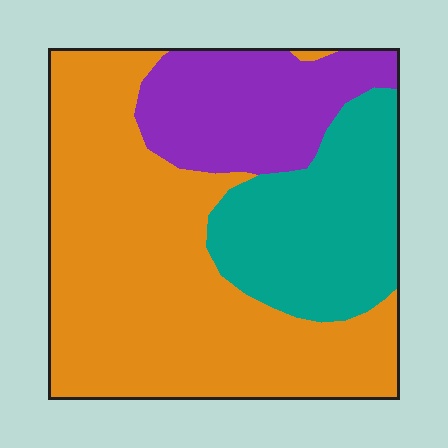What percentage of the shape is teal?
Teal covers around 25% of the shape.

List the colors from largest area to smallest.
From largest to smallest: orange, teal, purple.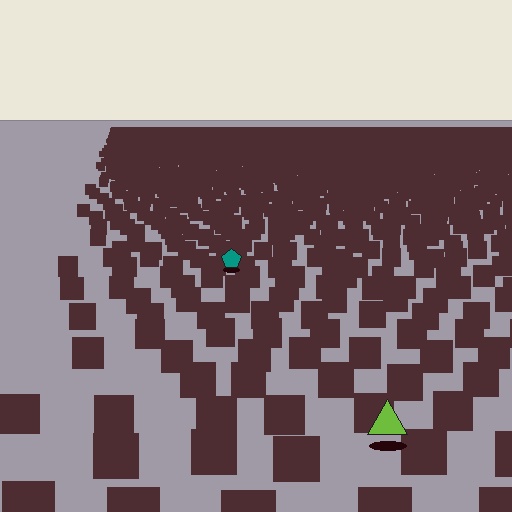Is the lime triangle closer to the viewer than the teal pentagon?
Yes. The lime triangle is closer — you can tell from the texture gradient: the ground texture is coarser near it.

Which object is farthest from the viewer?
The teal pentagon is farthest from the viewer. It appears smaller and the ground texture around it is denser.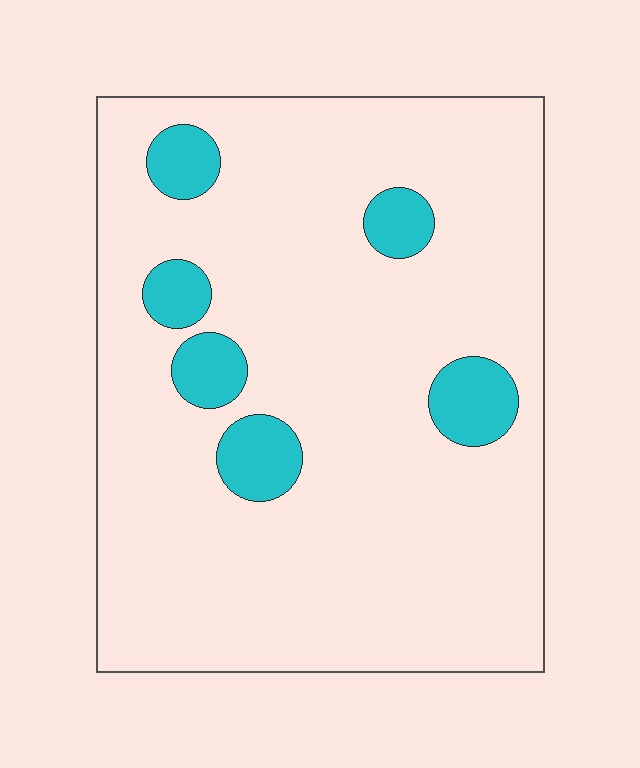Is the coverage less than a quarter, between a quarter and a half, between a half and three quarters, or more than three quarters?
Less than a quarter.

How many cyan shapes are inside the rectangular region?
6.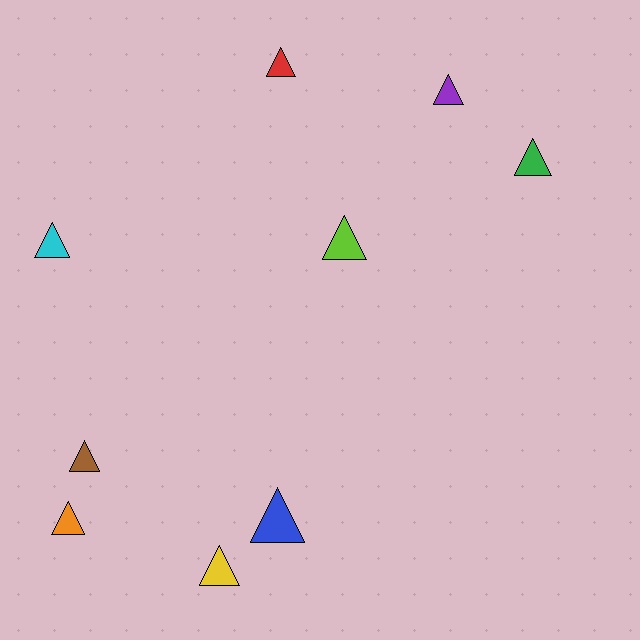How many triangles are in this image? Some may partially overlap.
There are 9 triangles.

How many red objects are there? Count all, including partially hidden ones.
There is 1 red object.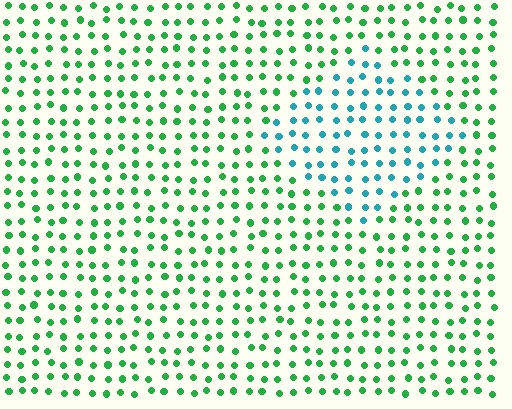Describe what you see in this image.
The image is filled with small green elements in a uniform arrangement. A diamond-shaped region is visible where the elements are tinted to a slightly different hue, forming a subtle color boundary.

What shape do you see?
I see a diamond.